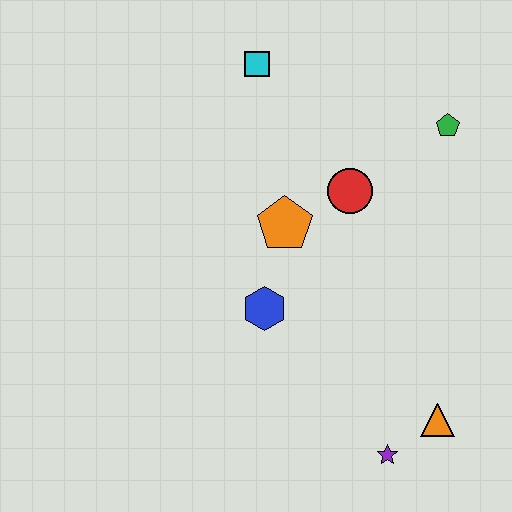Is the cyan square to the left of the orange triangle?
Yes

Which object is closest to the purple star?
The orange triangle is closest to the purple star.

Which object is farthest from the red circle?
The purple star is farthest from the red circle.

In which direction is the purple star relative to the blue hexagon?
The purple star is below the blue hexagon.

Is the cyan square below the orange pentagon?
No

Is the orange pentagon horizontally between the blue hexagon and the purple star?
Yes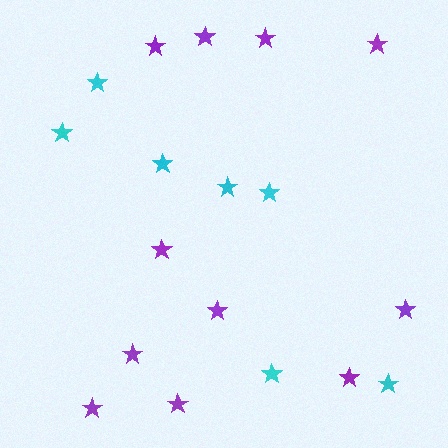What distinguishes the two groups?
There are 2 groups: one group of cyan stars (7) and one group of purple stars (11).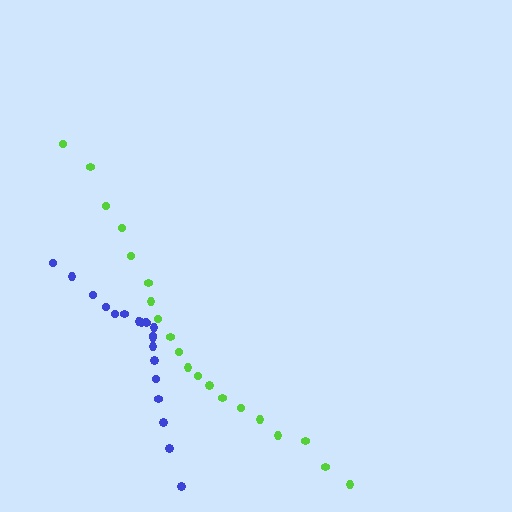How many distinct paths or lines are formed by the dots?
There are 2 distinct paths.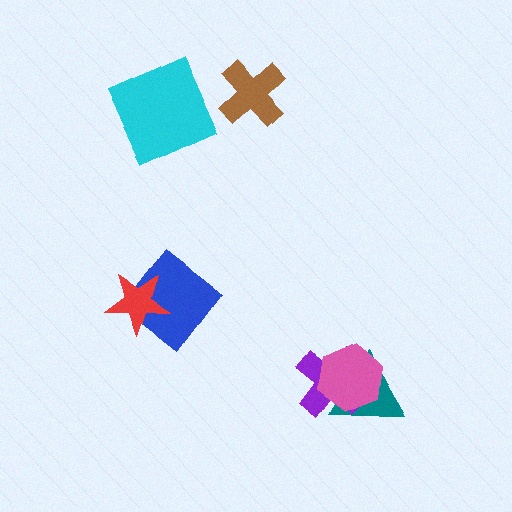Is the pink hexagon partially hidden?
No, no other shape covers it.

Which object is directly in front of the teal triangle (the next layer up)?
The purple cross is directly in front of the teal triangle.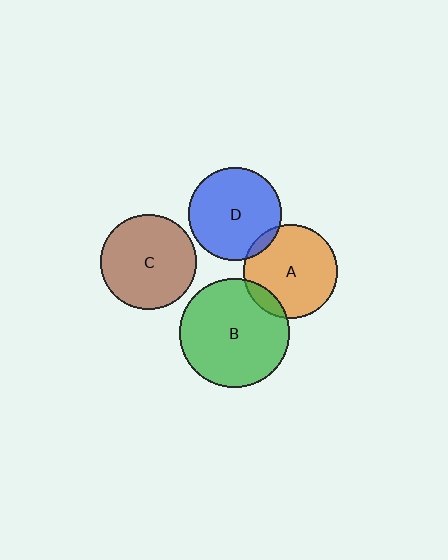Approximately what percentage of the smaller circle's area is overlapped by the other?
Approximately 5%.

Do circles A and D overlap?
Yes.